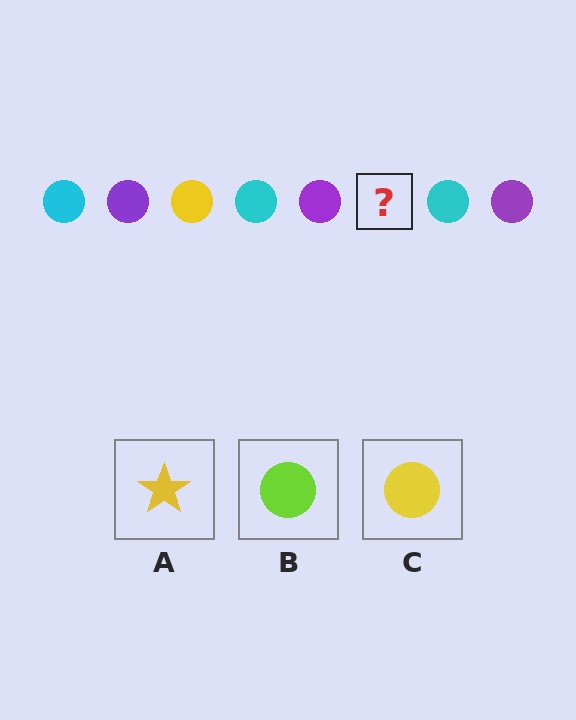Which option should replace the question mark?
Option C.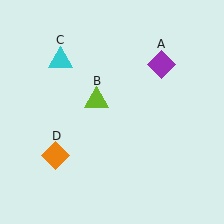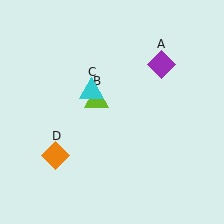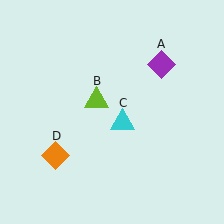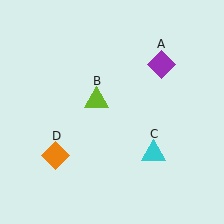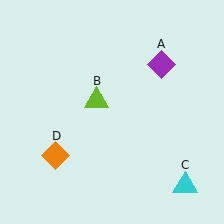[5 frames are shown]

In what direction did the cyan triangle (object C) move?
The cyan triangle (object C) moved down and to the right.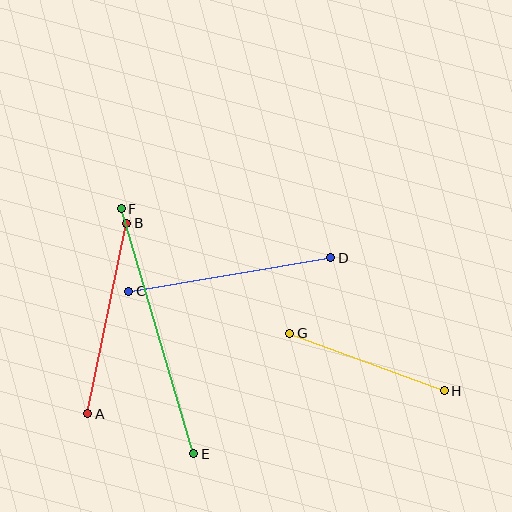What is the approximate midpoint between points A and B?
The midpoint is at approximately (107, 318) pixels.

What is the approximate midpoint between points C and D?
The midpoint is at approximately (230, 275) pixels.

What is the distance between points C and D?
The distance is approximately 205 pixels.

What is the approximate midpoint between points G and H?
The midpoint is at approximately (367, 362) pixels.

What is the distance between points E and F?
The distance is approximately 256 pixels.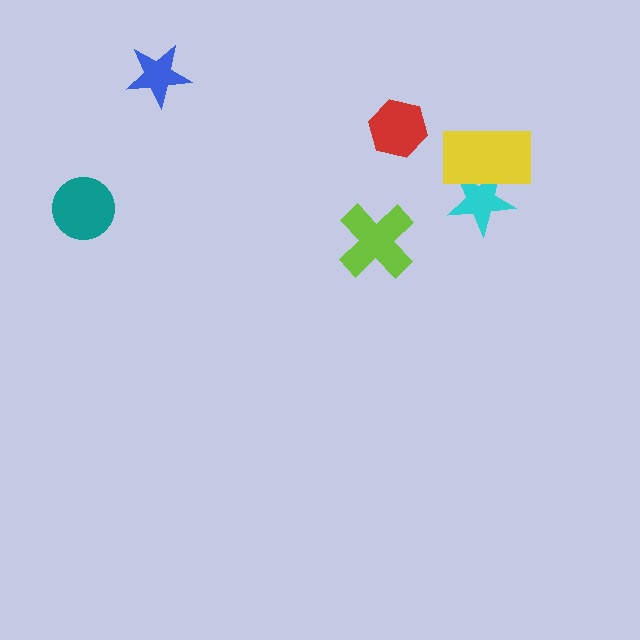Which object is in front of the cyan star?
The yellow rectangle is in front of the cyan star.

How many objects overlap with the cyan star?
1 object overlaps with the cyan star.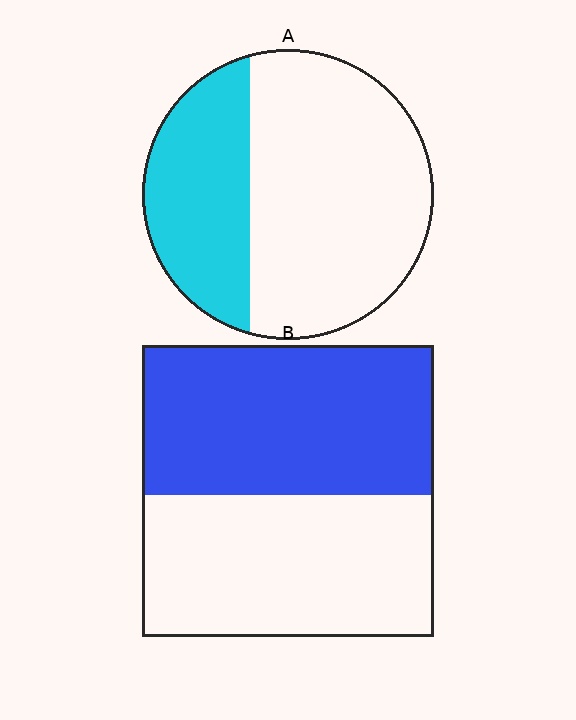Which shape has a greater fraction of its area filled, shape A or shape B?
Shape B.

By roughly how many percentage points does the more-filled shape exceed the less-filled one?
By roughly 20 percentage points (B over A).